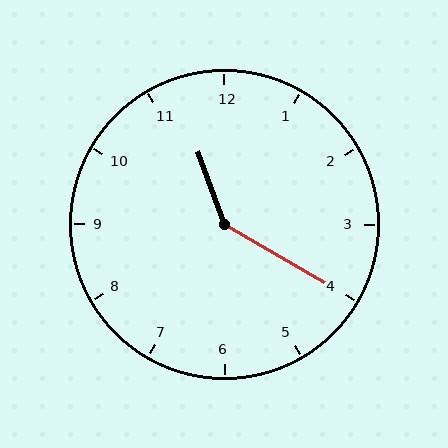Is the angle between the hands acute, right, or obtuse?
It is obtuse.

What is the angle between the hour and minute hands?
Approximately 140 degrees.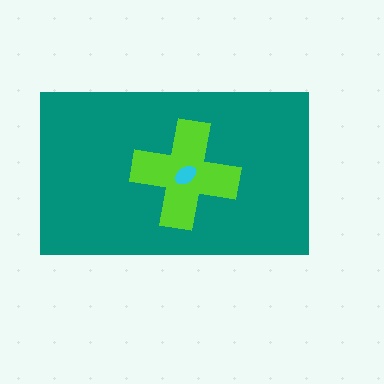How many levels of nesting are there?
3.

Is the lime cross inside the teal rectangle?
Yes.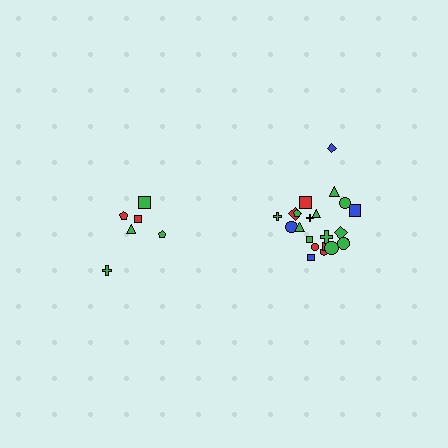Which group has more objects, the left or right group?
The right group.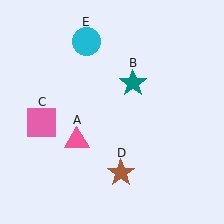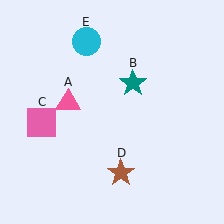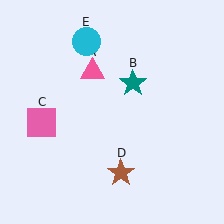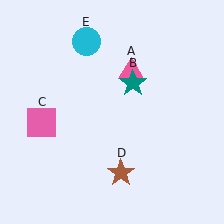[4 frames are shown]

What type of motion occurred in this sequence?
The pink triangle (object A) rotated clockwise around the center of the scene.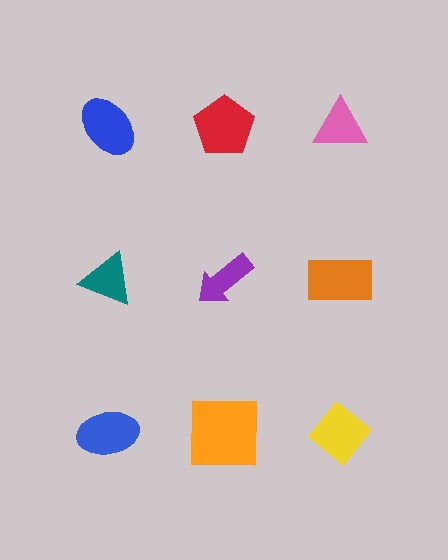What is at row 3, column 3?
A yellow diamond.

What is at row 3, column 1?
A blue ellipse.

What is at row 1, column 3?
A pink triangle.